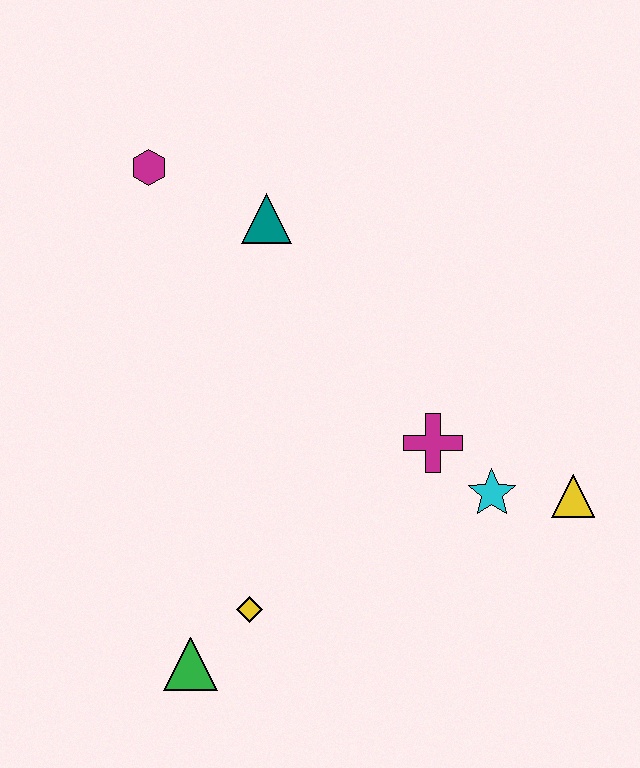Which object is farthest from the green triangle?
The magenta hexagon is farthest from the green triangle.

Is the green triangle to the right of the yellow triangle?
No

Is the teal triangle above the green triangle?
Yes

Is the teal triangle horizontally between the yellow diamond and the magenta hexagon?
No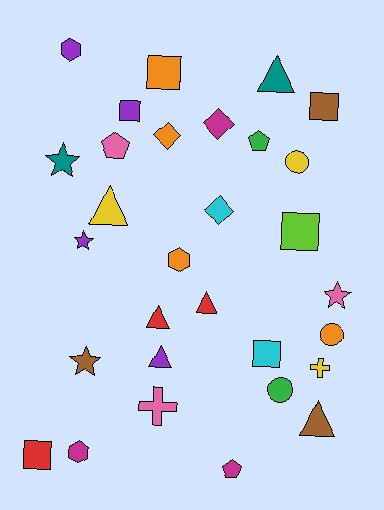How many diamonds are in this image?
There are 3 diamonds.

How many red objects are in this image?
There are 3 red objects.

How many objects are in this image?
There are 30 objects.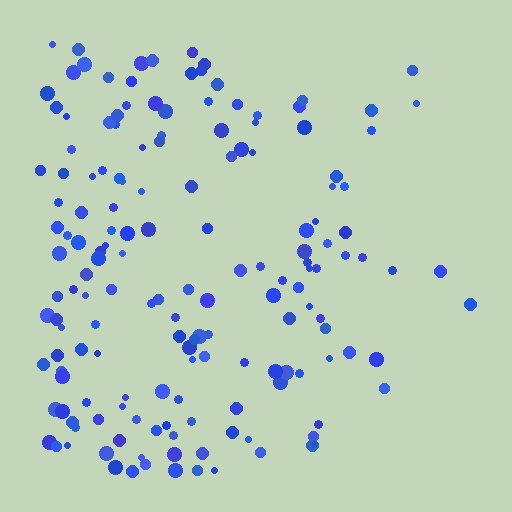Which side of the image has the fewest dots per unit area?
The right.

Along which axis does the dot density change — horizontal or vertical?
Horizontal.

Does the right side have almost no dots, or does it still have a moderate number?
Still a moderate number, just noticeably fewer than the left.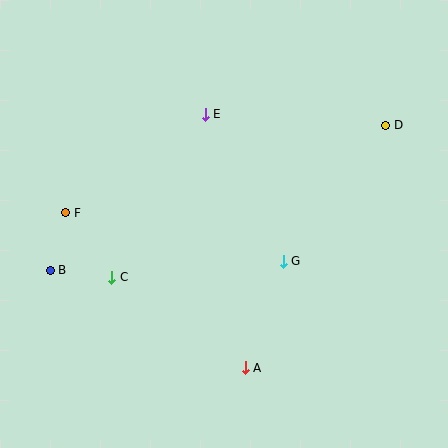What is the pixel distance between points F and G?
The distance between F and G is 223 pixels.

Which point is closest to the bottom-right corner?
Point A is closest to the bottom-right corner.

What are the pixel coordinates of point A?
Point A is at (245, 368).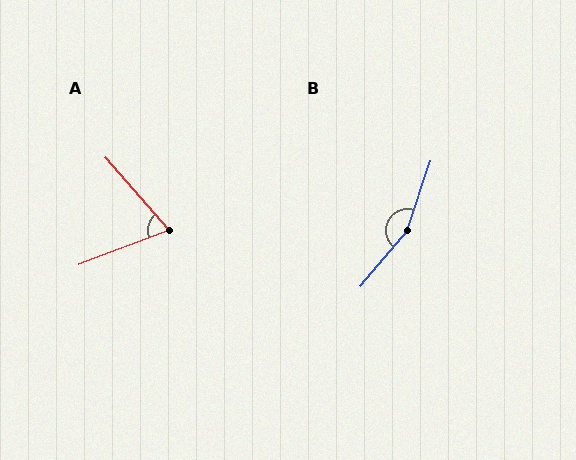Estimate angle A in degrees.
Approximately 70 degrees.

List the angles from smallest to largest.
A (70°), B (159°).